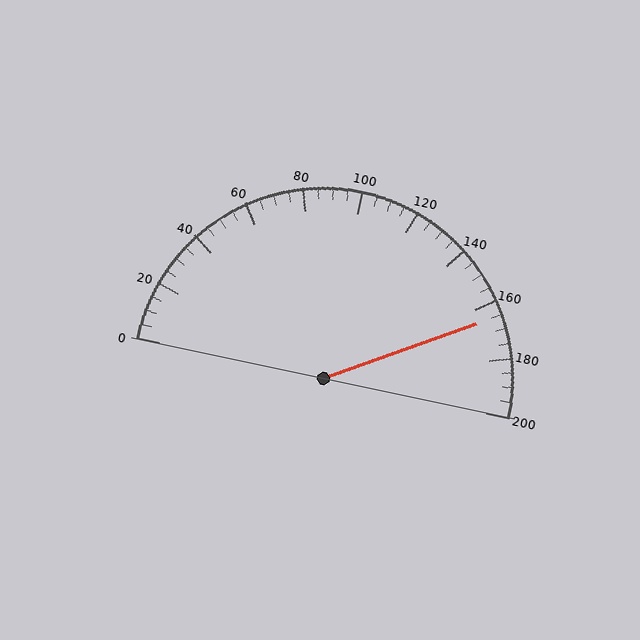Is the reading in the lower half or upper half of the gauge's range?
The reading is in the upper half of the range (0 to 200).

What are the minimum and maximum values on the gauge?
The gauge ranges from 0 to 200.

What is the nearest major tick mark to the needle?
The nearest major tick mark is 160.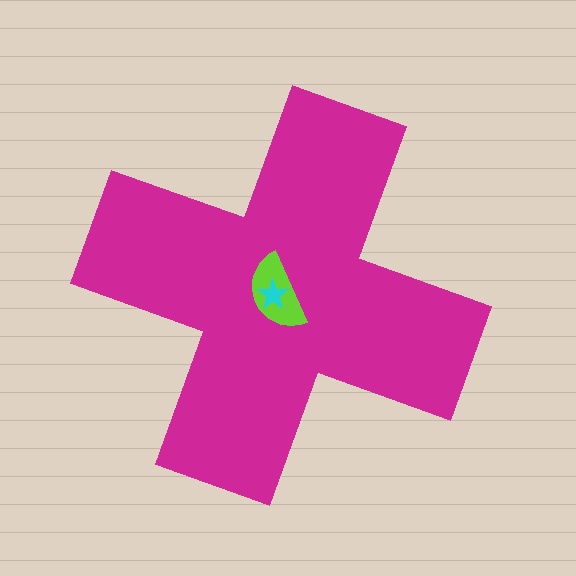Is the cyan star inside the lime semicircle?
Yes.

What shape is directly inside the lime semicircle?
The cyan star.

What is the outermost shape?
The magenta cross.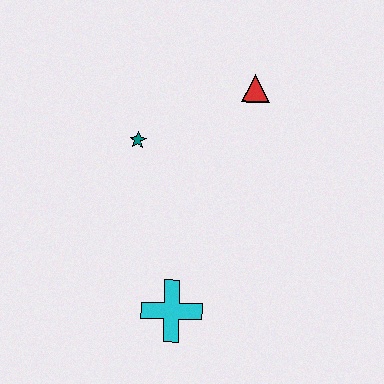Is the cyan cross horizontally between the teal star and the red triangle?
Yes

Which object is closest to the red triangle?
The teal star is closest to the red triangle.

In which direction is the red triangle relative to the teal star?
The red triangle is to the right of the teal star.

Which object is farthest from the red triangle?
The cyan cross is farthest from the red triangle.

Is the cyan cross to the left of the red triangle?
Yes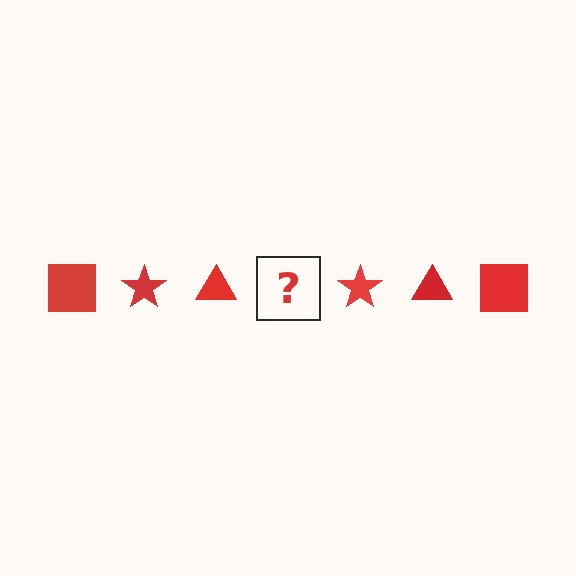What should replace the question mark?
The question mark should be replaced with a red square.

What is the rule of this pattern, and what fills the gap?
The rule is that the pattern cycles through square, star, triangle shapes in red. The gap should be filled with a red square.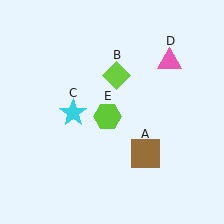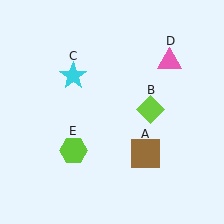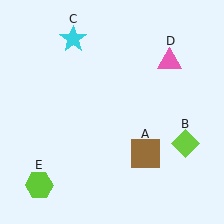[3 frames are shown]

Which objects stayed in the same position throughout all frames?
Brown square (object A) and pink triangle (object D) remained stationary.